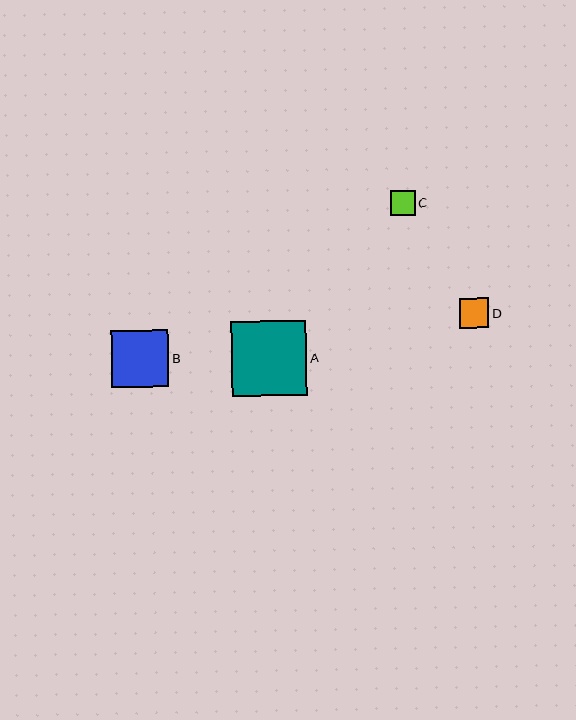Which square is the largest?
Square A is the largest with a size of approximately 75 pixels.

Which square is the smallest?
Square C is the smallest with a size of approximately 25 pixels.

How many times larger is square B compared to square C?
Square B is approximately 2.2 times the size of square C.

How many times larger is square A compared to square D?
Square A is approximately 2.5 times the size of square D.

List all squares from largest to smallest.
From largest to smallest: A, B, D, C.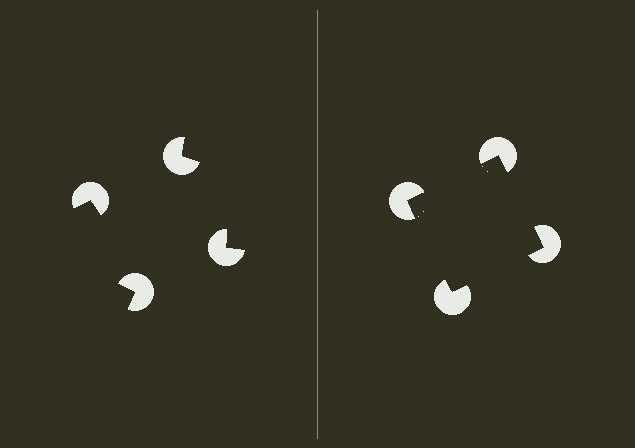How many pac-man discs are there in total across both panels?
8 — 4 on each side.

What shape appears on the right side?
An illusory square.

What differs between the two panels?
The pac-man discs are positioned identically on both sides; only the wedge orientations differ. On the right they align to a square; on the left they are misaligned.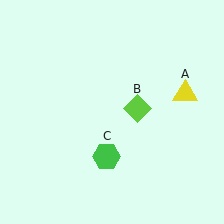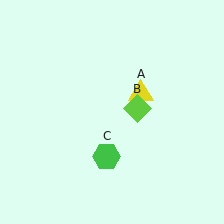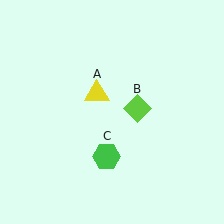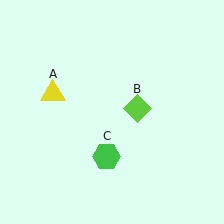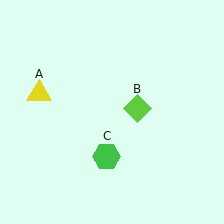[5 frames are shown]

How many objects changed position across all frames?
1 object changed position: yellow triangle (object A).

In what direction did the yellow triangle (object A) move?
The yellow triangle (object A) moved left.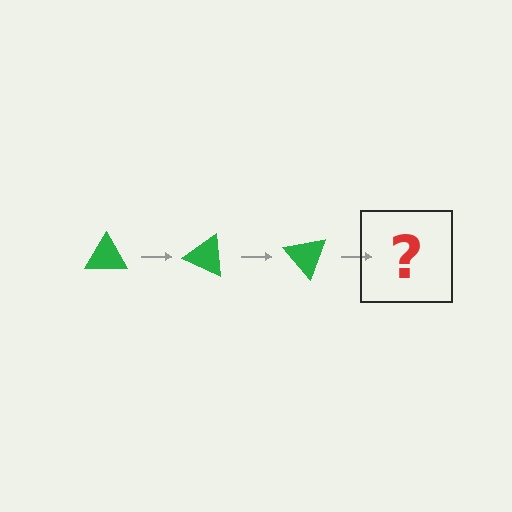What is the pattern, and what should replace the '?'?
The pattern is that the triangle rotates 25 degrees each step. The '?' should be a green triangle rotated 75 degrees.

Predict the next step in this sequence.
The next step is a green triangle rotated 75 degrees.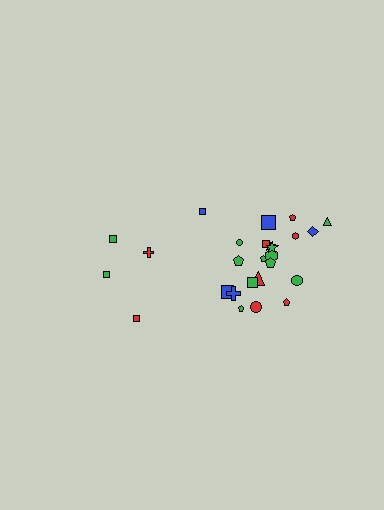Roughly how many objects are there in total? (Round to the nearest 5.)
Roughly 25 objects in total.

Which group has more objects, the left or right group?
The right group.